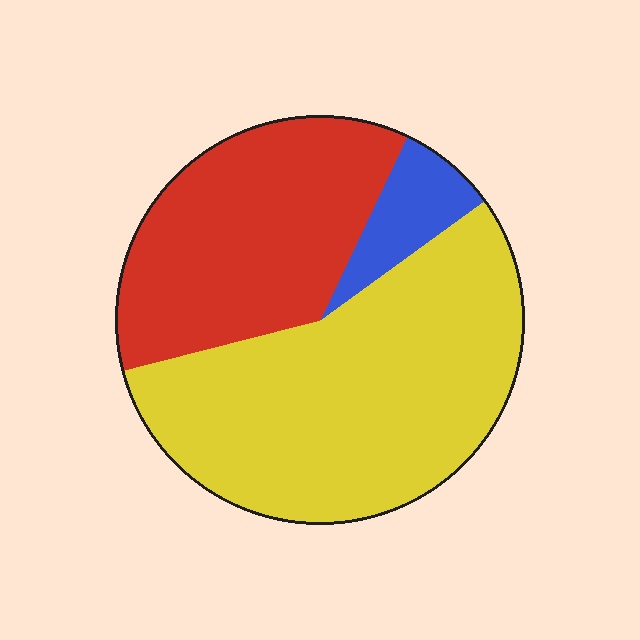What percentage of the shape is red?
Red takes up between a third and a half of the shape.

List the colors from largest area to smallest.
From largest to smallest: yellow, red, blue.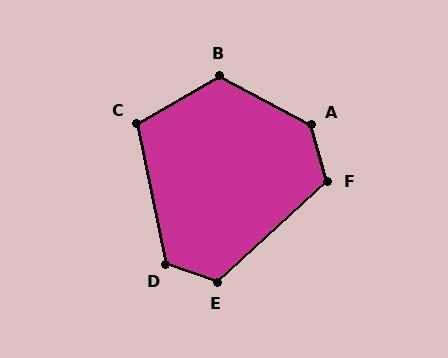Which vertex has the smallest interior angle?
C, at approximately 109 degrees.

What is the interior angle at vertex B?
Approximately 122 degrees (obtuse).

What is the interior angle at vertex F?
Approximately 117 degrees (obtuse).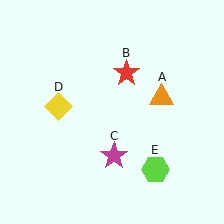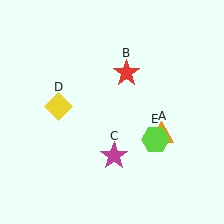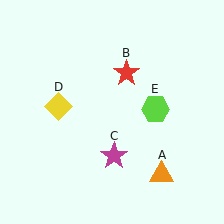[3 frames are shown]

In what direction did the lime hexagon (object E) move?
The lime hexagon (object E) moved up.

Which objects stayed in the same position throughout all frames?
Red star (object B) and magenta star (object C) and yellow diamond (object D) remained stationary.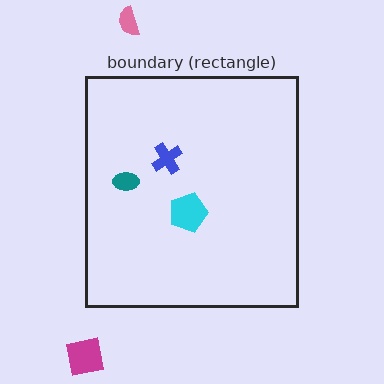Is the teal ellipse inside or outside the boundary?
Inside.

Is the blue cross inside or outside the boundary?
Inside.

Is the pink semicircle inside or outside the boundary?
Outside.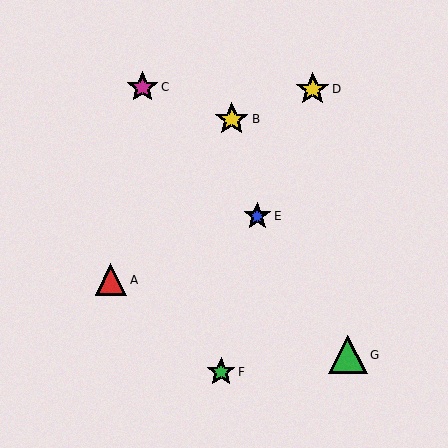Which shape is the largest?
The green triangle (labeled G) is the largest.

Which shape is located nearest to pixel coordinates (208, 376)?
The green star (labeled F) at (221, 372) is nearest to that location.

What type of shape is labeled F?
Shape F is a green star.